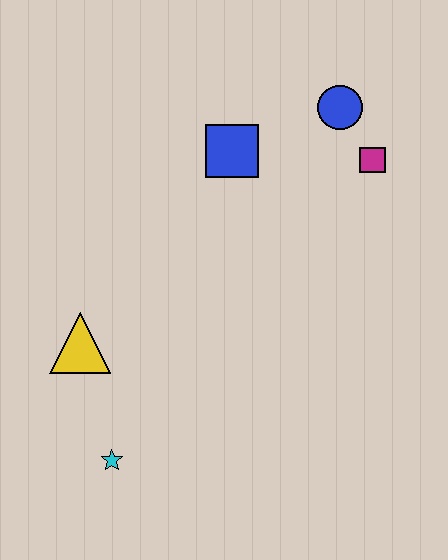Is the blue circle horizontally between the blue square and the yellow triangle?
No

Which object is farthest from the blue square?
The cyan star is farthest from the blue square.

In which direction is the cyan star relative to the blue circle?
The cyan star is below the blue circle.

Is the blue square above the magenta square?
Yes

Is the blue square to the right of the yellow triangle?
Yes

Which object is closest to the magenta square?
The blue circle is closest to the magenta square.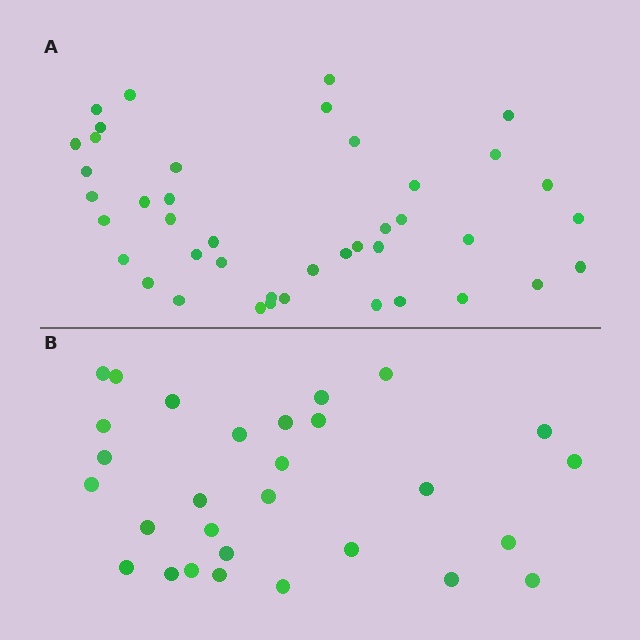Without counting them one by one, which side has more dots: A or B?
Region A (the top region) has more dots.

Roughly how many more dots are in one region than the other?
Region A has approximately 15 more dots than region B.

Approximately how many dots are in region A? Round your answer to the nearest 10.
About 40 dots. (The exact count is 42, which rounds to 40.)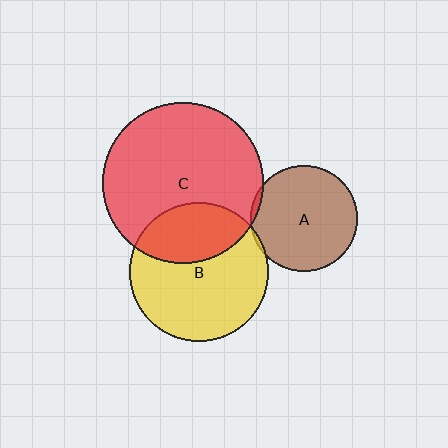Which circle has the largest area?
Circle C (red).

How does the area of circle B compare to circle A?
Approximately 1.7 times.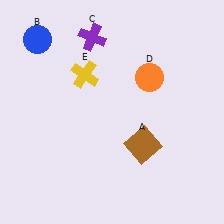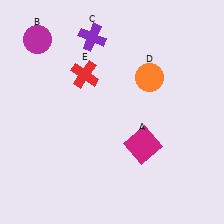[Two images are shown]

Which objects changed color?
A changed from brown to magenta. B changed from blue to magenta. E changed from yellow to red.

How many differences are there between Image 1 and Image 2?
There are 3 differences between the two images.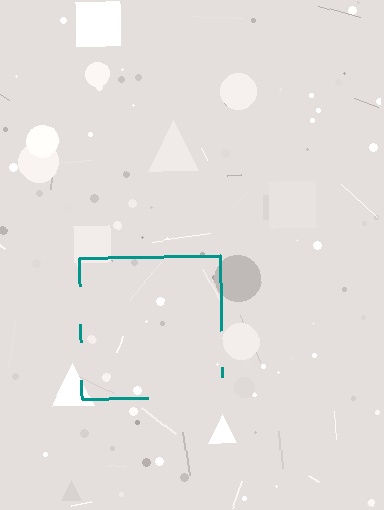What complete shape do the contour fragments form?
The contour fragments form a square.